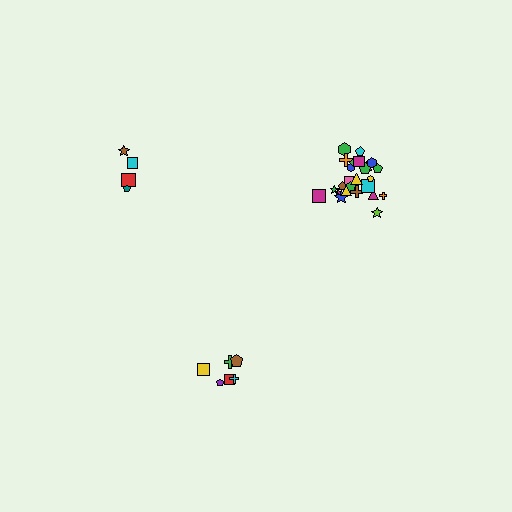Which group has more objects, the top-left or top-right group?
The top-right group.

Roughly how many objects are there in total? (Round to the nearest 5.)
Roughly 35 objects in total.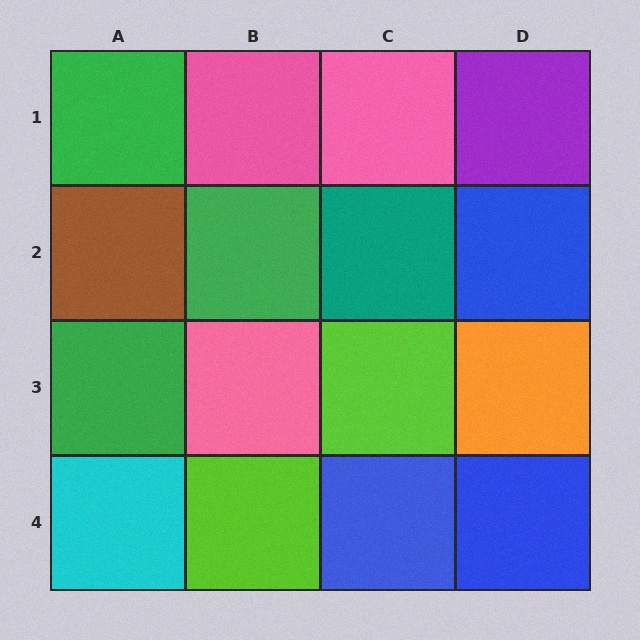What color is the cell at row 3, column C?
Lime.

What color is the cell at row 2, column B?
Green.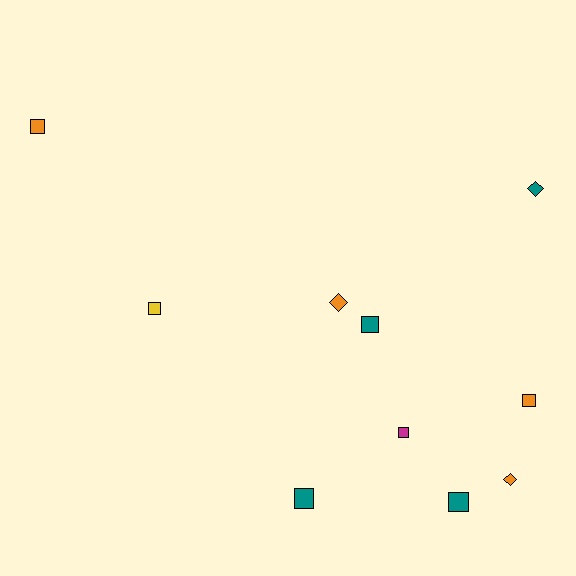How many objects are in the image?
There are 10 objects.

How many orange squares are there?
There are 2 orange squares.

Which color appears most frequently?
Teal, with 4 objects.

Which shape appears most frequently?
Square, with 7 objects.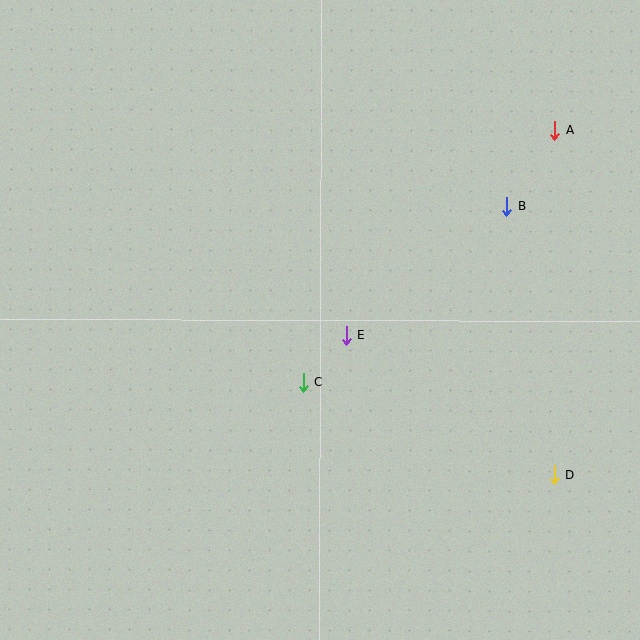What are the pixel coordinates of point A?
Point A is at (555, 130).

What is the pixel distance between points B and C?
The distance between B and C is 270 pixels.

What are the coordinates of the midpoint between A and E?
The midpoint between A and E is at (450, 233).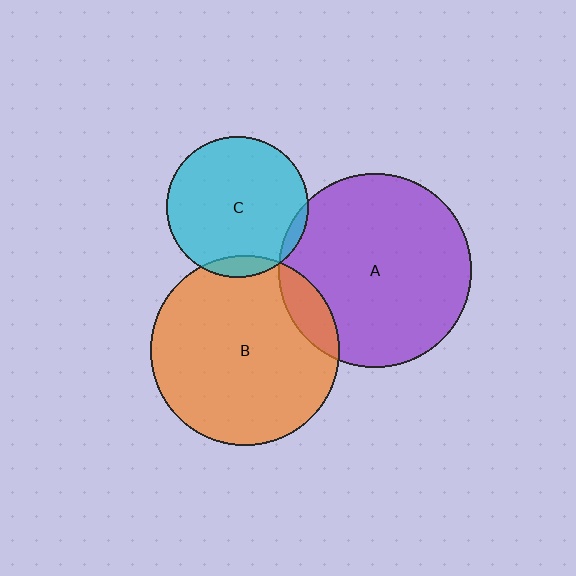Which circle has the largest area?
Circle A (purple).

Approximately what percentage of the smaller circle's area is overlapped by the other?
Approximately 10%.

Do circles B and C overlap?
Yes.